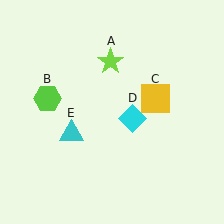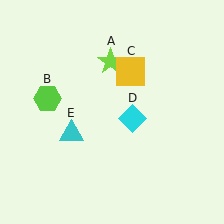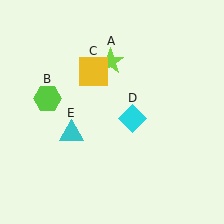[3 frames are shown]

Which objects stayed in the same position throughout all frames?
Lime star (object A) and lime hexagon (object B) and cyan diamond (object D) and cyan triangle (object E) remained stationary.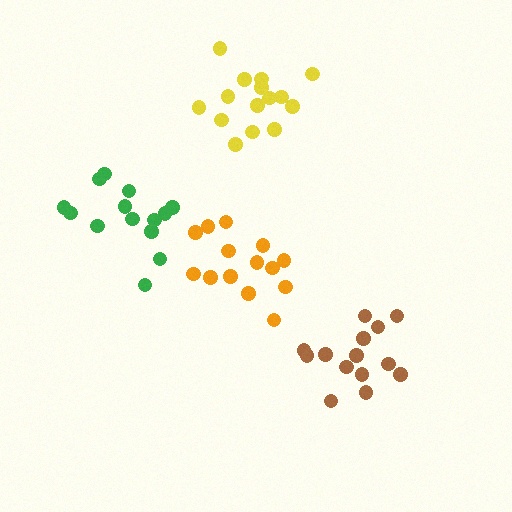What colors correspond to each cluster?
The clusters are colored: orange, brown, yellow, green.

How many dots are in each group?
Group 1: 14 dots, Group 2: 14 dots, Group 3: 15 dots, Group 4: 14 dots (57 total).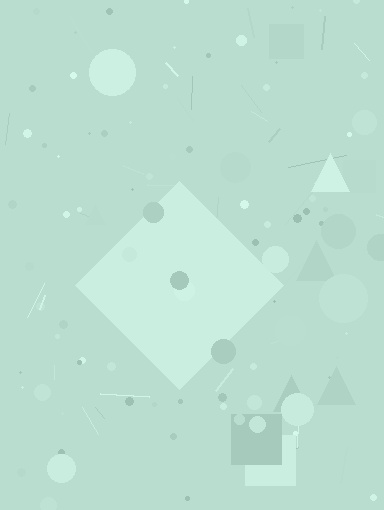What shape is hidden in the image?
A diamond is hidden in the image.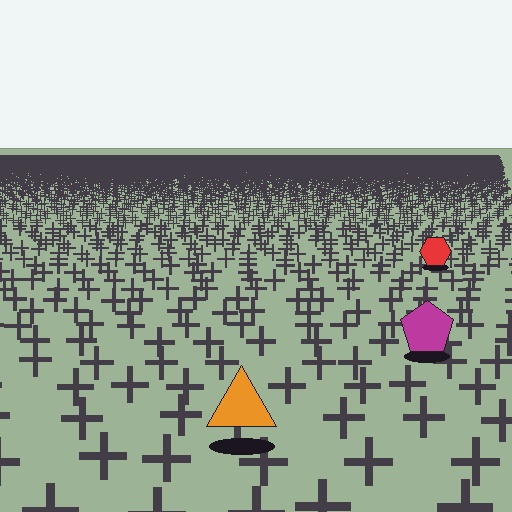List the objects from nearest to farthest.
From nearest to farthest: the orange triangle, the magenta pentagon, the red hexagon.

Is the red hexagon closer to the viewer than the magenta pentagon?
No. The magenta pentagon is closer — you can tell from the texture gradient: the ground texture is coarser near it.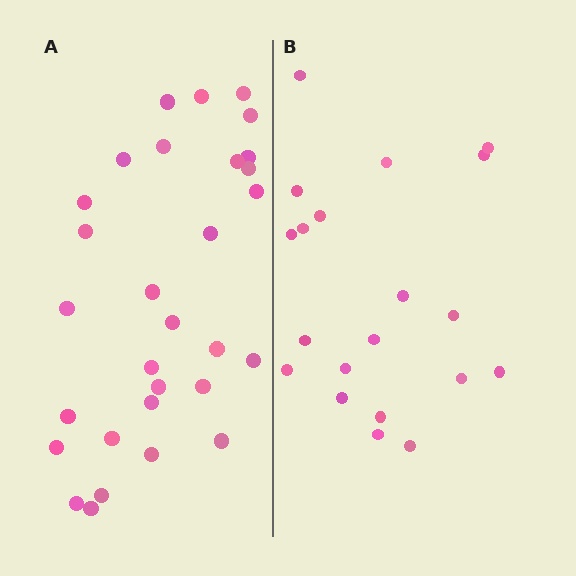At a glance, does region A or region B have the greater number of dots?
Region A (the left region) has more dots.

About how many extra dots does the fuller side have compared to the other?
Region A has roughly 10 or so more dots than region B.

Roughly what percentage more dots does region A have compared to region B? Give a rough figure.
About 50% more.